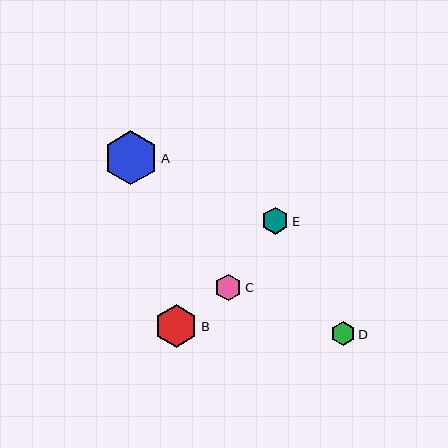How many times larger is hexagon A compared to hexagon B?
Hexagon A is approximately 1.3 times the size of hexagon B.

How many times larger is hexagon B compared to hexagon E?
Hexagon B is approximately 1.6 times the size of hexagon E.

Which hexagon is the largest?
Hexagon A is the largest with a size of approximately 54 pixels.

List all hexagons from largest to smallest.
From largest to smallest: A, B, E, C, D.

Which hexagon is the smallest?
Hexagon D is the smallest with a size of approximately 24 pixels.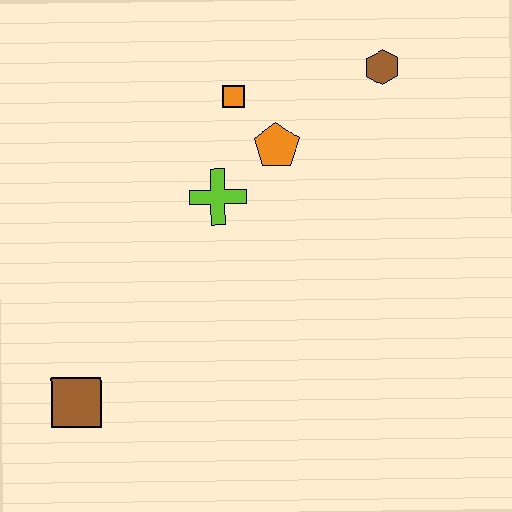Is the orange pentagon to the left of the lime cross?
No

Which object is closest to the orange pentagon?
The orange square is closest to the orange pentagon.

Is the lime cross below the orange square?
Yes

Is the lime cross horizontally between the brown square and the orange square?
Yes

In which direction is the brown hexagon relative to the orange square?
The brown hexagon is to the right of the orange square.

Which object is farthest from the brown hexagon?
The brown square is farthest from the brown hexagon.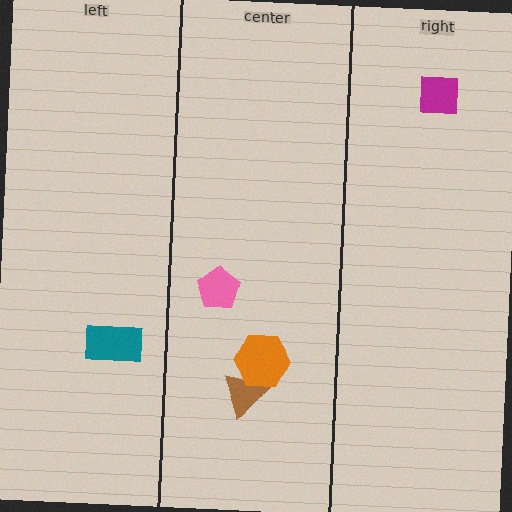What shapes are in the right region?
The magenta square.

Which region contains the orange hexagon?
The center region.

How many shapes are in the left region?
1.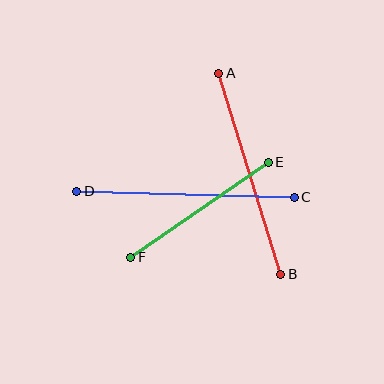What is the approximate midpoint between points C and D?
The midpoint is at approximately (186, 194) pixels.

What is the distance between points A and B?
The distance is approximately 210 pixels.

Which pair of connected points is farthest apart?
Points C and D are farthest apart.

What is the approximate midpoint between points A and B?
The midpoint is at approximately (250, 174) pixels.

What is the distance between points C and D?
The distance is approximately 218 pixels.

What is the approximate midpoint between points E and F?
The midpoint is at approximately (199, 210) pixels.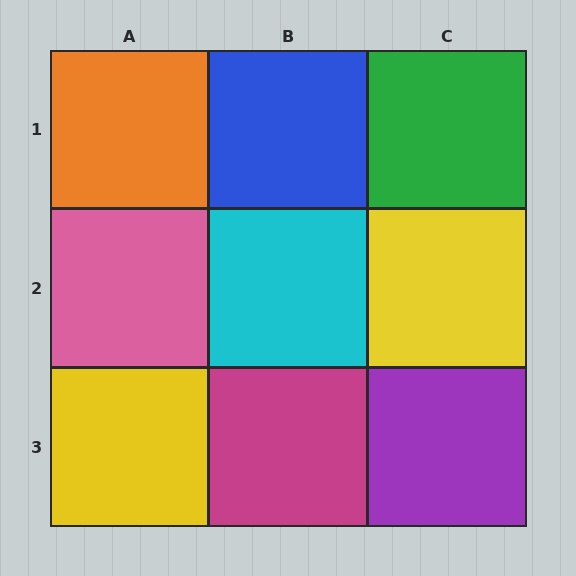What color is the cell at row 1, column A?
Orange.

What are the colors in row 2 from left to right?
Pink, cyan, yellow.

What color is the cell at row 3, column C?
Purple.